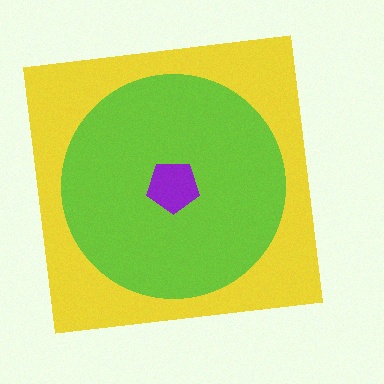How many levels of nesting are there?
3.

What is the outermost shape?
The yellow square.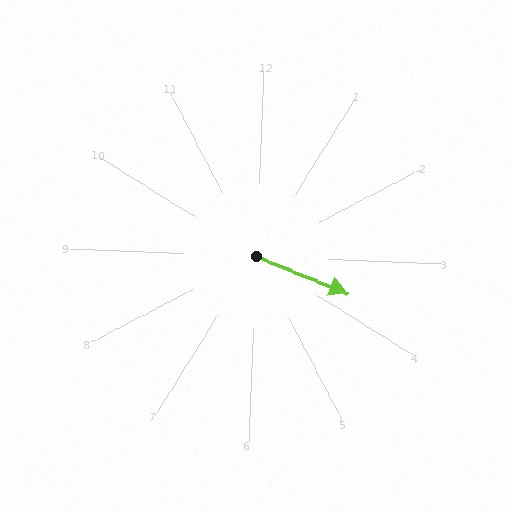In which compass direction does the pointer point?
East.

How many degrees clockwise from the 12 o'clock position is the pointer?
Approximately 110 degrees.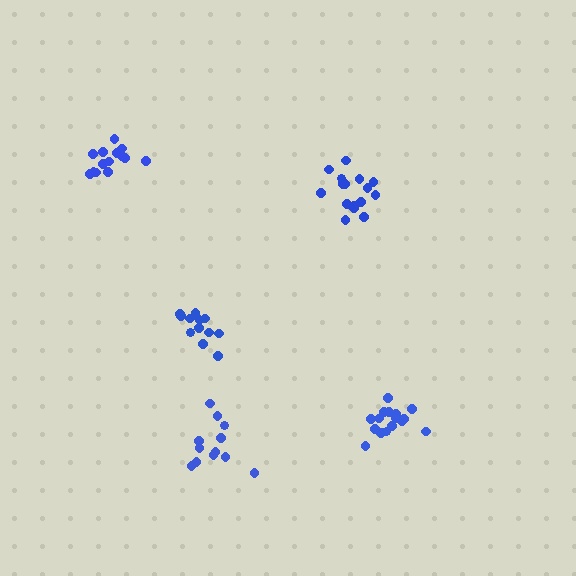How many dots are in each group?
Group 1: 16 dots, Group 2: 16 dots, Group 3: 12 dots, Group 4: 15 dots, Group 5: 12 dots (71 total).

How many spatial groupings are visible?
There are 5 spatial groupings.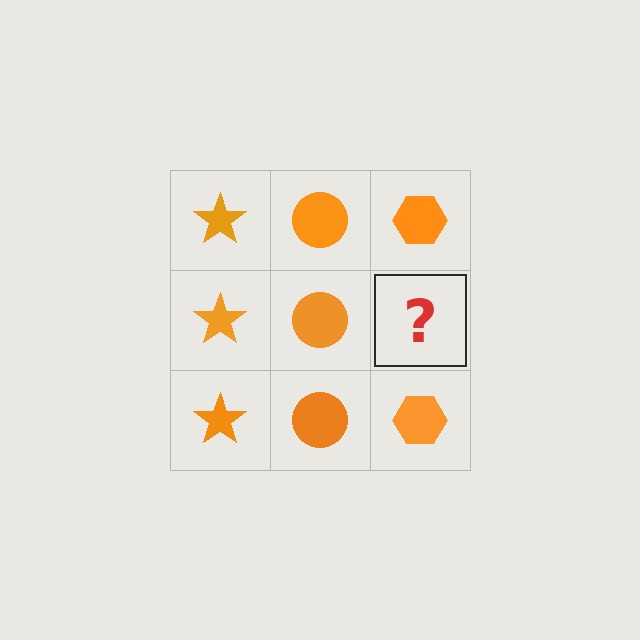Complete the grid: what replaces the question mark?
The question mark should be replaced with an orange hexagon.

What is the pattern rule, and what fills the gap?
The rule is that each column has a consistent shape. The gap should be filled with an orange hexagon.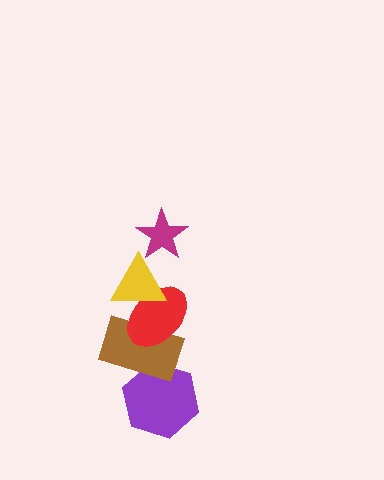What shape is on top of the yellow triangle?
The magenta star is on top of the yellow triangle.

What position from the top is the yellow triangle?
The yellow triangle is 2nd from the top.